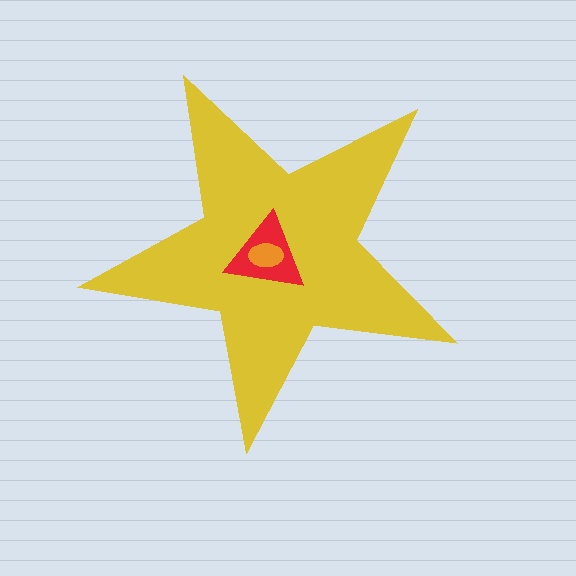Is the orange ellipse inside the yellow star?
Yes.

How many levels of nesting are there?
3.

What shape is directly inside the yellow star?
The red triangle.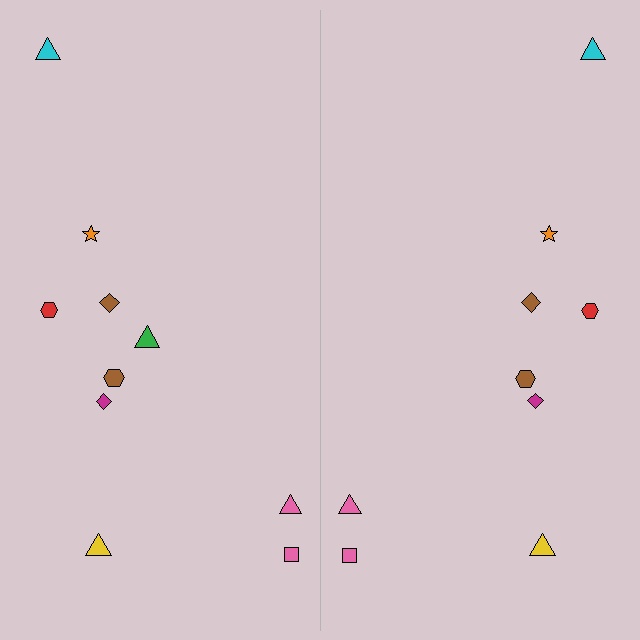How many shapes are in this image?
There are 19 shapes in this image.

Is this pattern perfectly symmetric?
No, the pattern is not perfectly symmetric. A green triangle is missing from the right side.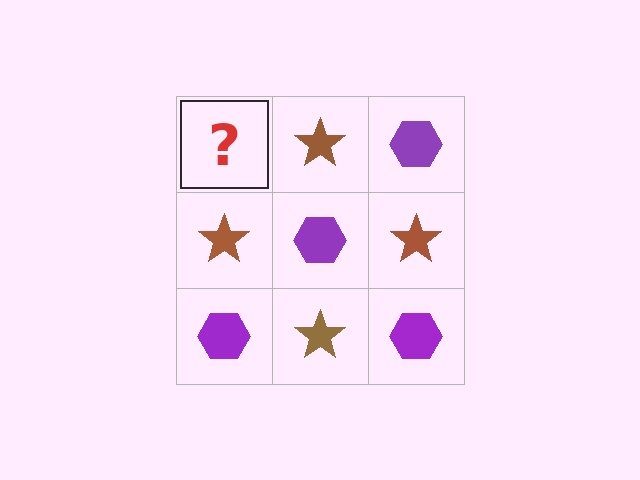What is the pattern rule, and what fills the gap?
The rule is that it alternates purple hexagon and brown star in a checkerboard pattern. The gap should be filled with a purple hexagon.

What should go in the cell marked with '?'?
The missing cell should contain a purple hexagon.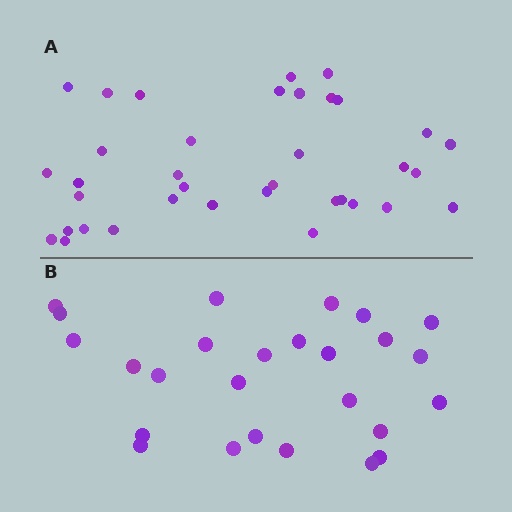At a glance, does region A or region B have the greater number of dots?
Region A (the top region) has more dots.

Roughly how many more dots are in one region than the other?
Region A has roughly 10 or so more dots than region B.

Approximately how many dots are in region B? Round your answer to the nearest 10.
About 30 dots. (The exact count is 26, which rounds to 30.)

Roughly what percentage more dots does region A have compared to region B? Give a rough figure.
About 40% more.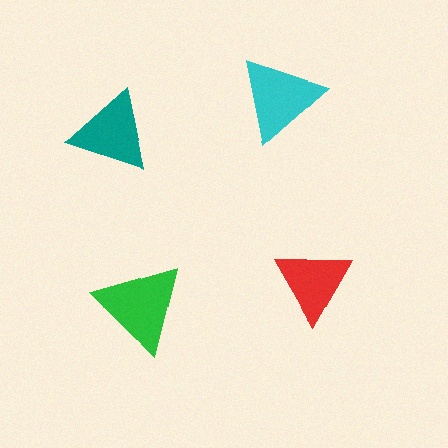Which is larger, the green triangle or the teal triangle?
The green one.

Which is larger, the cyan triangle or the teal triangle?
The cyan one.